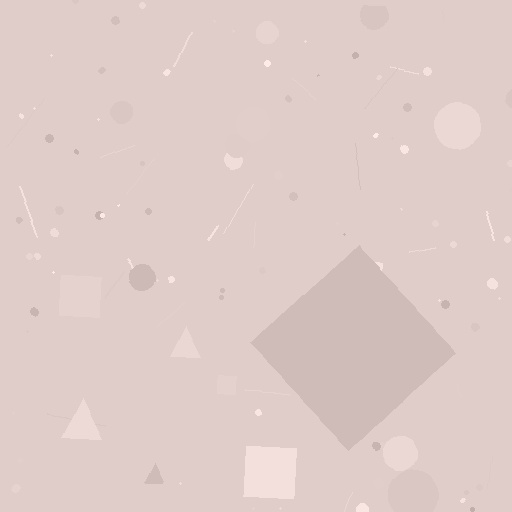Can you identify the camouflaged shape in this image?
The camouflaged shape is a diamond.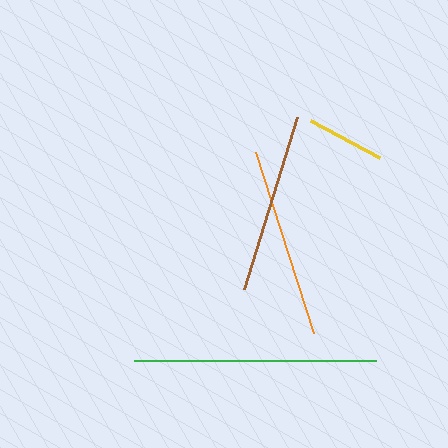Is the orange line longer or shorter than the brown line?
The orange line is longer than the brown line.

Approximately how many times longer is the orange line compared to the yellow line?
The orange line is approximately 2.4 times the length of the yellow line.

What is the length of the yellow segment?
The yellow segment is approximately 78 pixels long.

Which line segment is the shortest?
The yellow line is the shortest at approximately 78 pixels.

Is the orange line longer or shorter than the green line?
The green line is longer than the orange line.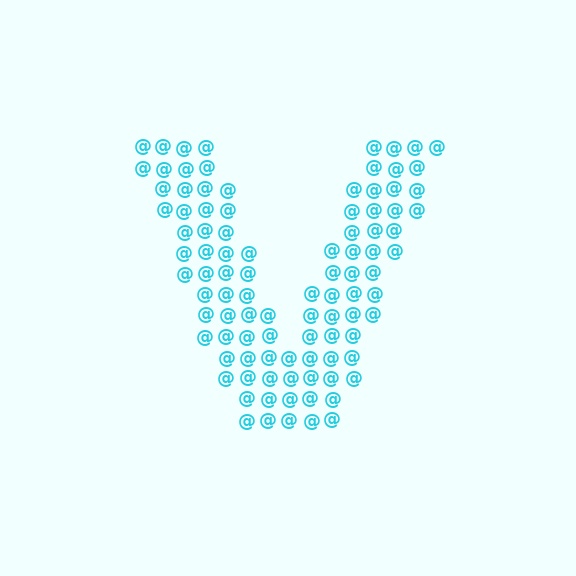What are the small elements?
The small elements are at signs.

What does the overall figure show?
The overall figure shows the letter V.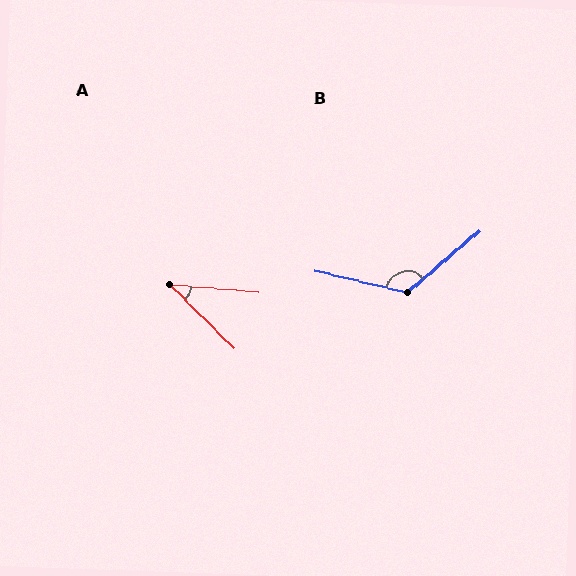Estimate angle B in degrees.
Approximately 126 degrees.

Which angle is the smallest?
A, at approximately 40 degrees.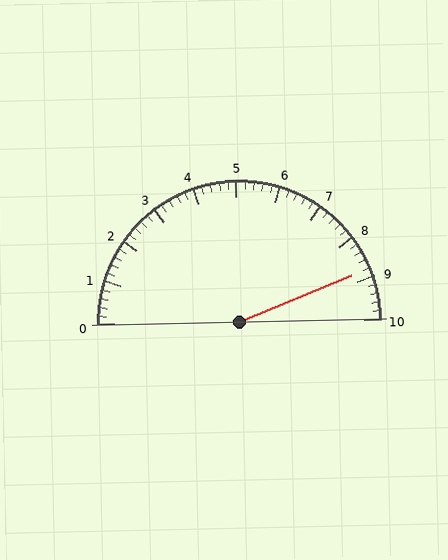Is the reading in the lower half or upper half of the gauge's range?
The reading is in the upper half of the range (0 to 10).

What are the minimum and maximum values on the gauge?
The gauge ranges from 0 to 10.